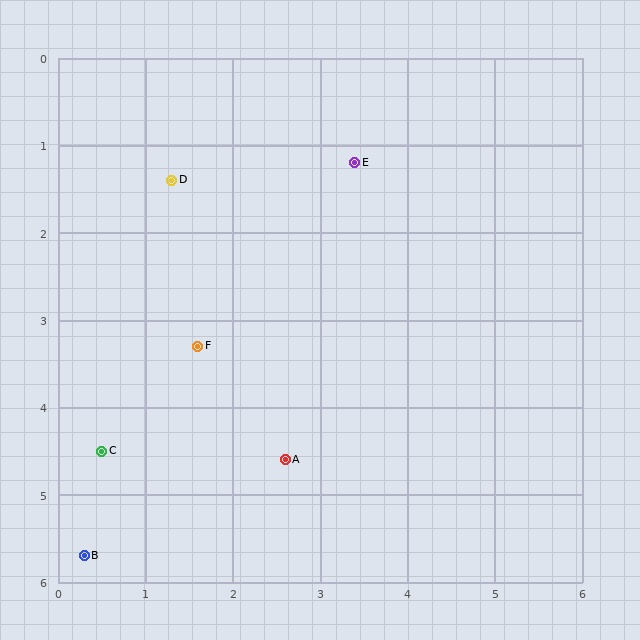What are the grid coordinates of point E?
Point E is at approximately (3.4, 1.2).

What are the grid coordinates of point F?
Point F is at approximately (1.6, 3.3).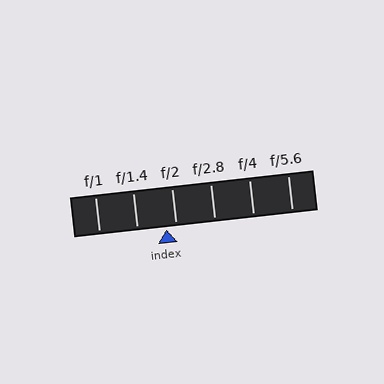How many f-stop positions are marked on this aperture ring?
There are 6 f-stop positions marked.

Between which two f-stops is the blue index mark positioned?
The index mark is between f/1.4 and f/2.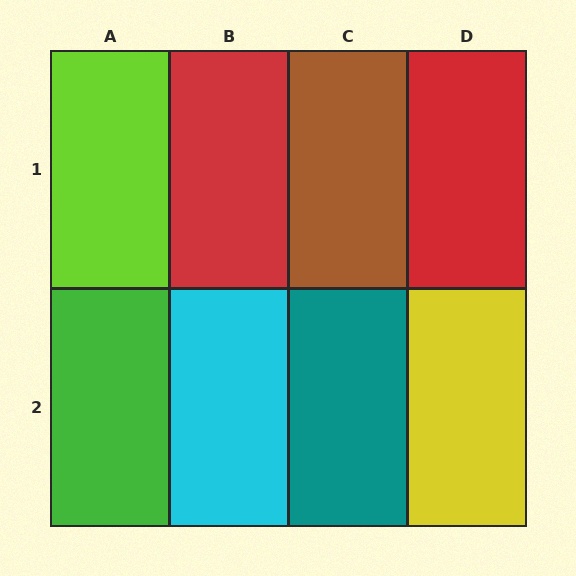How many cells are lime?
1 cell is lime.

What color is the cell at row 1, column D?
Red.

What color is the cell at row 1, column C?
Brown.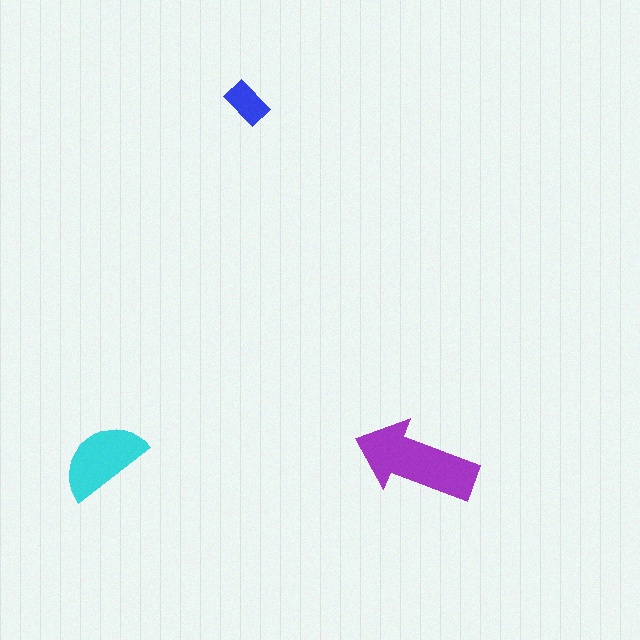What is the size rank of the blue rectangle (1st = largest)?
3rd.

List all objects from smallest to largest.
The blue rectangle, the cyan semicircle, the purple arrow.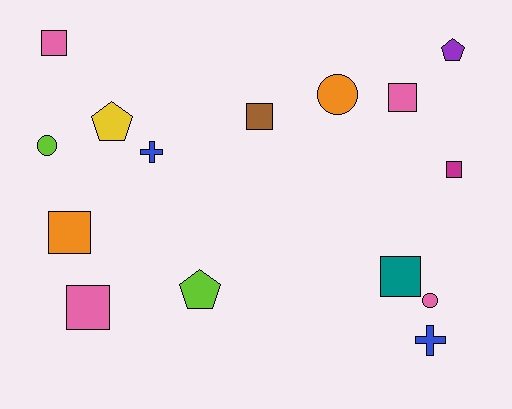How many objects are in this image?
There are 15 objects.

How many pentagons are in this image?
There are 3 pentagons.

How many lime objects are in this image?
There are 2 lime objects.